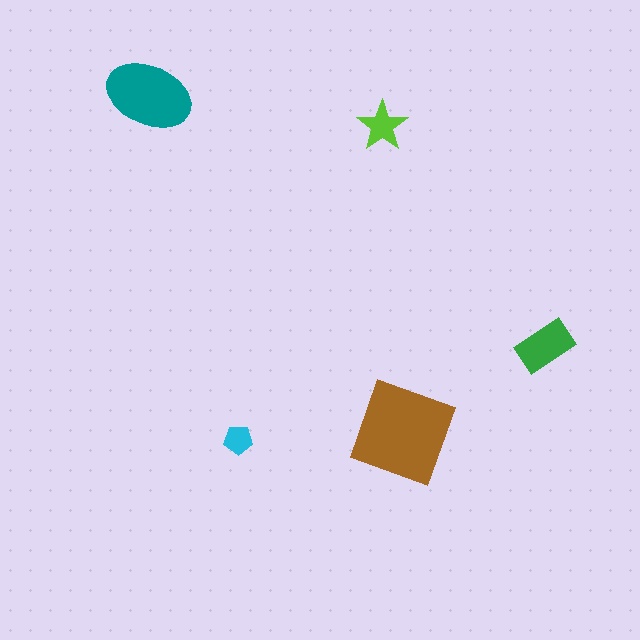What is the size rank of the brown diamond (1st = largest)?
1st.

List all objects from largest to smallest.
The brown diamond, the teal ellipse, the green rectangle, the lime star, the cyan pentagon.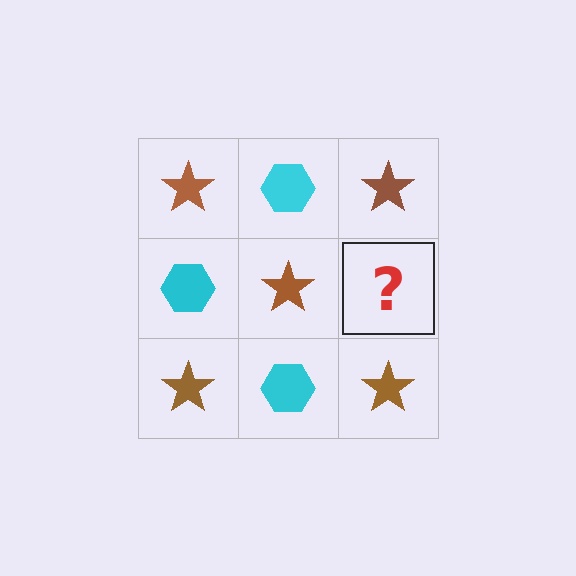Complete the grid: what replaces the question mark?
The question mark should be replaced with a cyan hexagon.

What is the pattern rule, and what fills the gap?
The rule is that it alternates brown star and cyan hexagon in a checkerboard pattern. The gap should be filled with a cyan hexagon.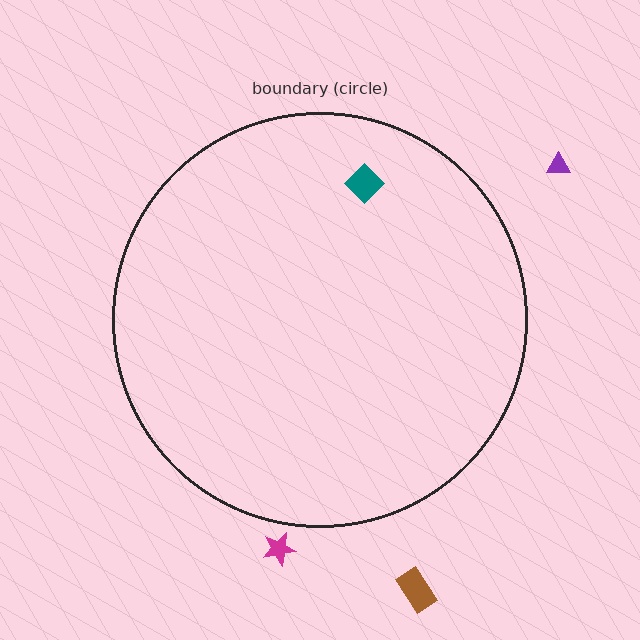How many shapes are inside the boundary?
1 inside, 3 outside.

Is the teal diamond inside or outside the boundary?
Inside.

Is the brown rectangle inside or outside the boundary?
Outside.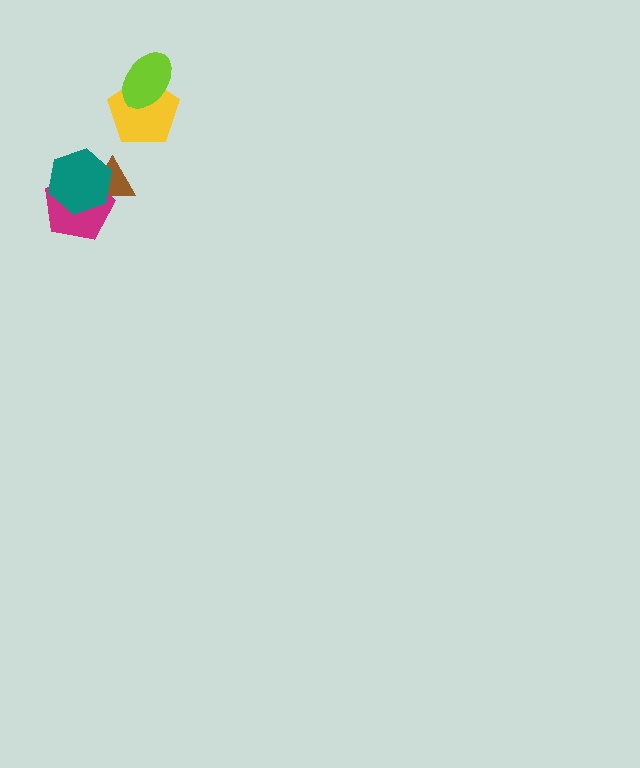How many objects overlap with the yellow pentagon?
1 object overlaps with the yellow pentagon.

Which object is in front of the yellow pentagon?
The lime ellipse is in front of the yellow pentagon.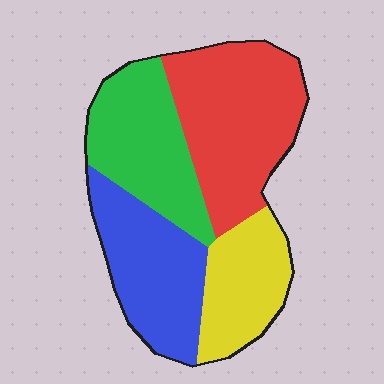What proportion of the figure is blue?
Blue covers about 25% of the figure.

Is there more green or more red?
Red.